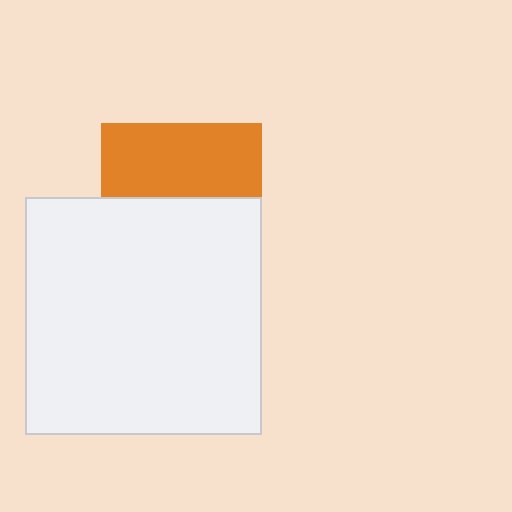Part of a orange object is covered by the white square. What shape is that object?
It is a square.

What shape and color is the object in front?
The object in front is a white square.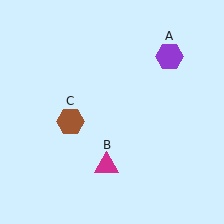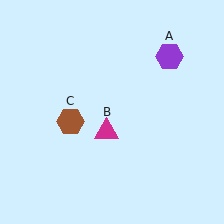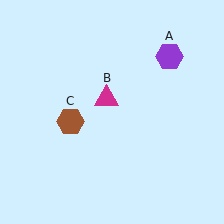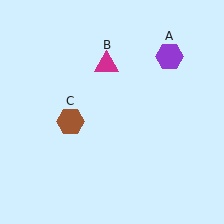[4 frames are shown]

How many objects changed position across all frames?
1 object changed position: magenta triangle (object B).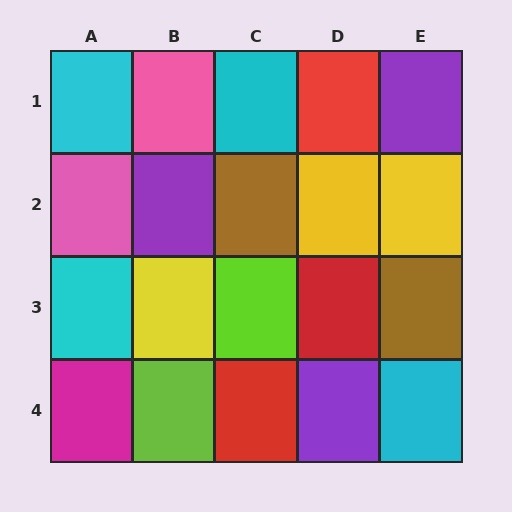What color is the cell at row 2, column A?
Pink.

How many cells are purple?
3 cells are purple.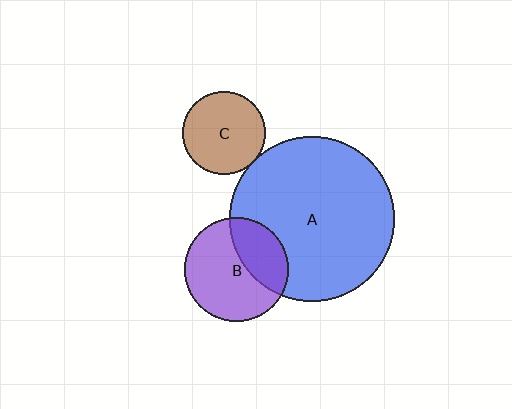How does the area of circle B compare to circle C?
Approximately 1.6 times.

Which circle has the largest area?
Circle A (blue).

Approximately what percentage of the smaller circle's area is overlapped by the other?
Approximately 35%.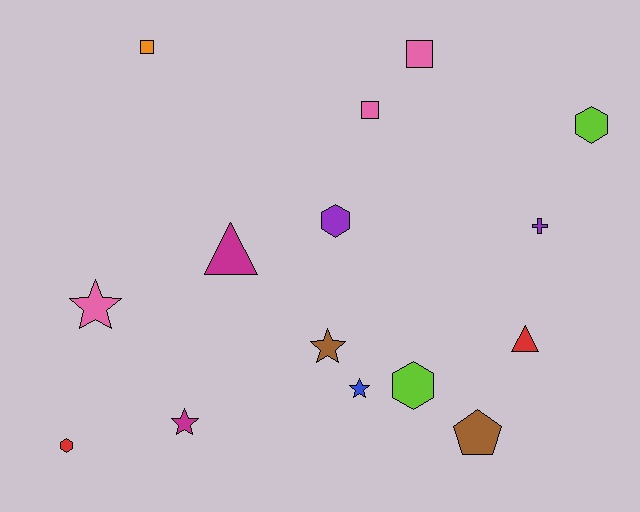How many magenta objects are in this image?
There are 2 magenta objects.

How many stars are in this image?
There are 4 stars.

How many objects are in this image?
There are 15 objects.